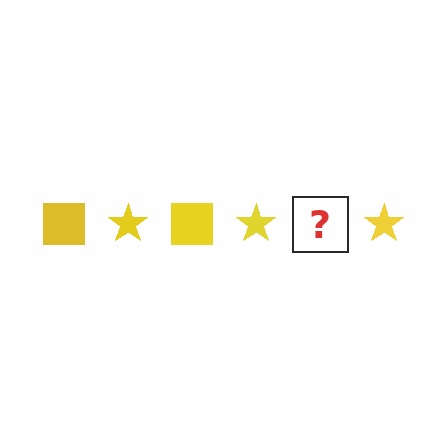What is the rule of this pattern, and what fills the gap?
The rule is that the pattern cycles through square, star shapes in yellow. The gap should be filled with a yellow square.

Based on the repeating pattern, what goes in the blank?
The blank should be a yellow square.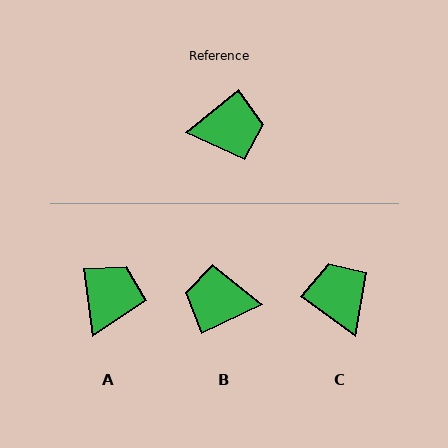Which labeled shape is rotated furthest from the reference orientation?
B, about 166 degrees away.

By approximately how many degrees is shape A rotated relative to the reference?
Approximately 59 degrees counter-clockwise.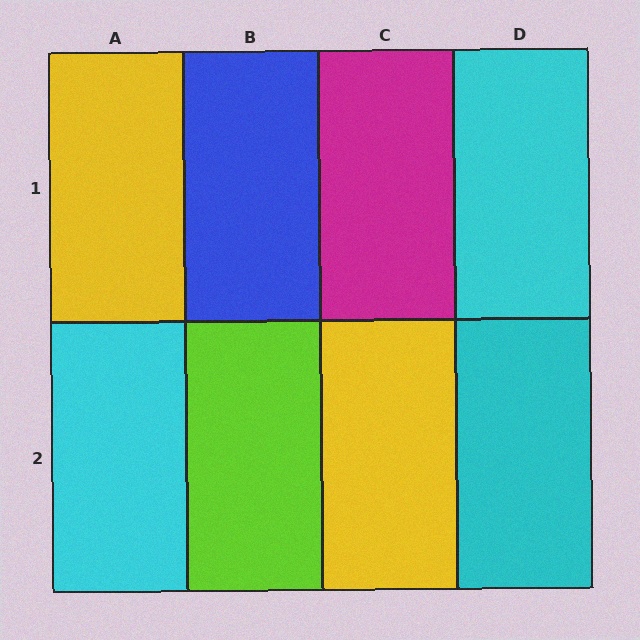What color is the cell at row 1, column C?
Magenta.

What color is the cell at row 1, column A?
Yellow.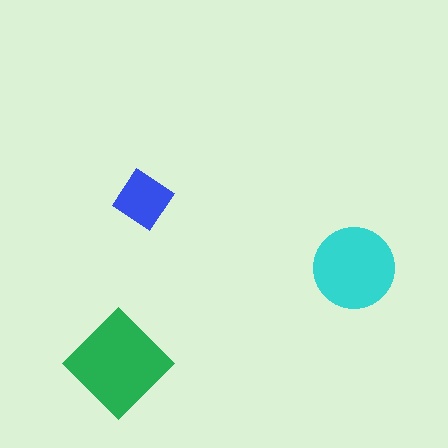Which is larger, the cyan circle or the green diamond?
The green diamond.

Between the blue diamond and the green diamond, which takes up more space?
The green diamond.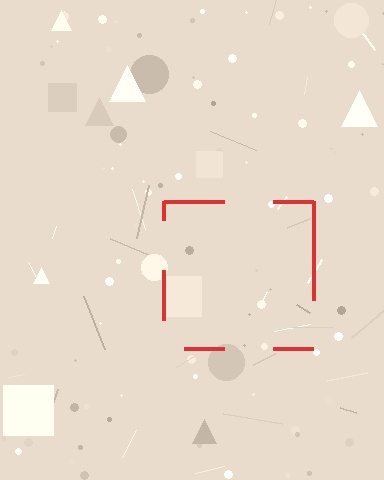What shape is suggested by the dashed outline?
The dashed outline suggests a square.